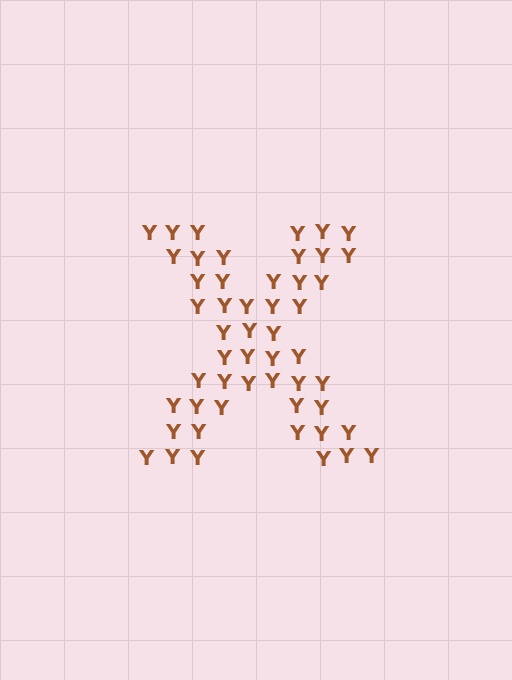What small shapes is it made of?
It is made of small letter Y's.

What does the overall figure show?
The overall figure shows the letter X.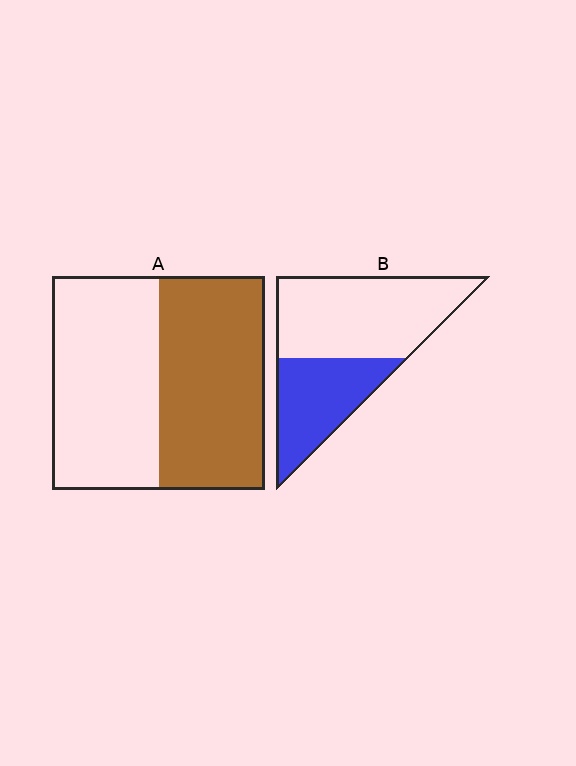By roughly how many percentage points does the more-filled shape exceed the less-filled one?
By roughly 10 percentage points (A over B).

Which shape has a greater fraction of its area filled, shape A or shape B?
Shape A.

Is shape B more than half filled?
No.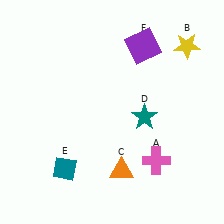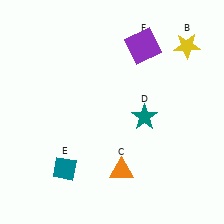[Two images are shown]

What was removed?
The pink cross (A) was removed in Image 2.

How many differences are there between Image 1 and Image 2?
There is 1 difference between the two images.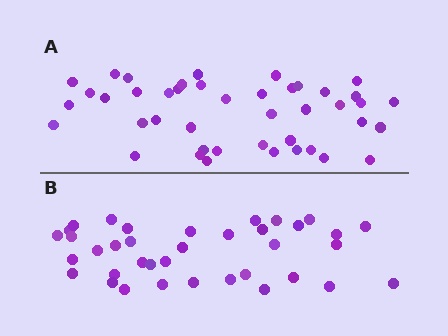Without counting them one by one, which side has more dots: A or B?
Region A (the top region) has more dots.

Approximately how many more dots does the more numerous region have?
Region A has about 6 more dots than region B.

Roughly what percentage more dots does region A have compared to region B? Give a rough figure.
About 15% more.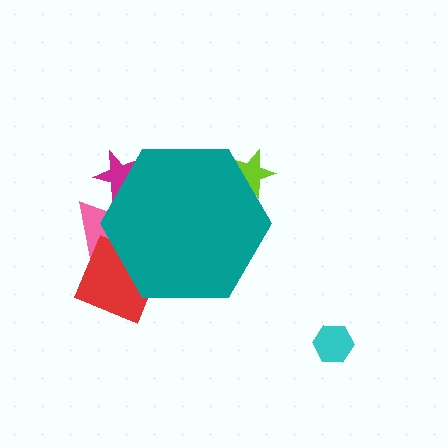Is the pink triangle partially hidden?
Yes, the pink triangle is partially hidden behind the teal hexagon.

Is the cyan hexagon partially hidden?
No, the cyan hexagon is fully visible.